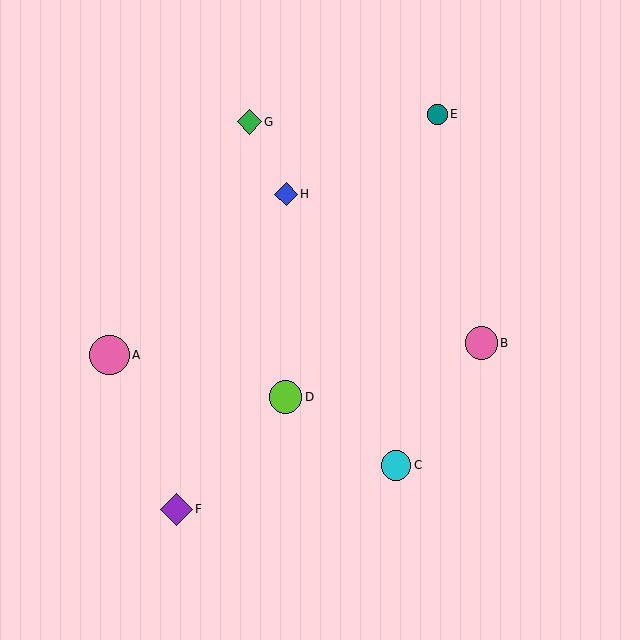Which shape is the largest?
The pink circle (labeled A) is the largest.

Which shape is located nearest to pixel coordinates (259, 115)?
The green diamond (labeled G) at (249, 122) is nearest to that location.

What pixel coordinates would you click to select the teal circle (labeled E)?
Click at (437, 114) to select the teal circle E.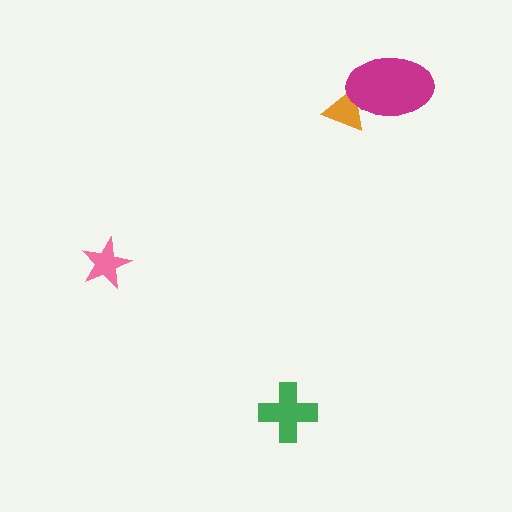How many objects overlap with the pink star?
0 objects overlap with the pink star.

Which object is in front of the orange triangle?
The magenta ellipse is in front of the orange triangle.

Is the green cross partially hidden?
No, no other shape covers it.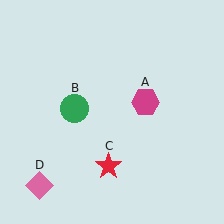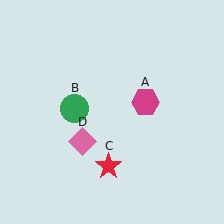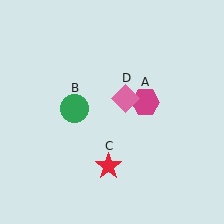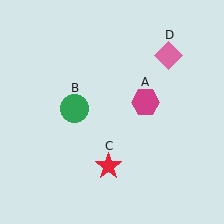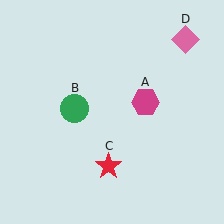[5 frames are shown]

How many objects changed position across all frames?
1 object changed position: pink diamond (object D).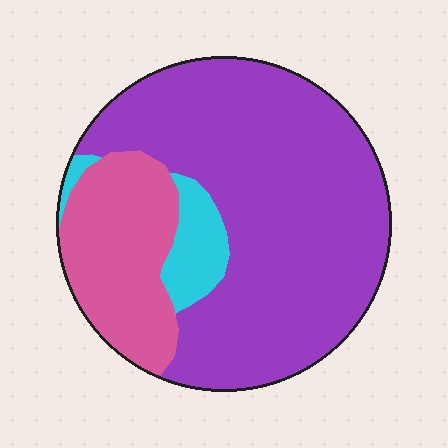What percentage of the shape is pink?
Pink takes up about one quarter (1/4) of the shape.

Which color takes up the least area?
Cyan, at roughly 10%.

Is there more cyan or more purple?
Purple.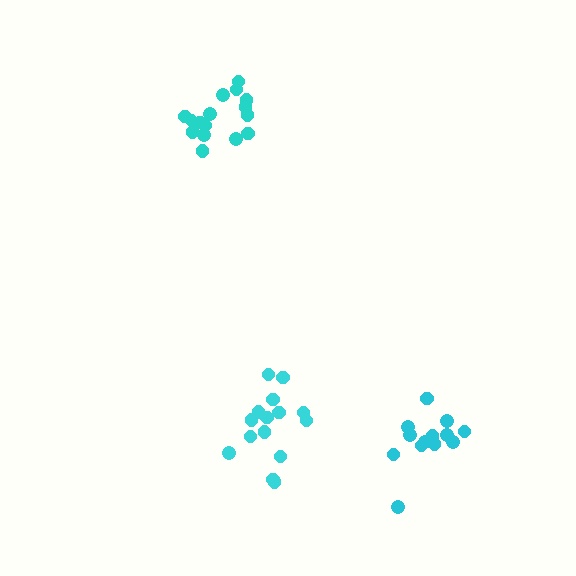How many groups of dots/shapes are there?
There are 3 groups.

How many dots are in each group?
Group 1: 16 dots, Group 2: 13 dots, Group 3: 15 dots (44 total).